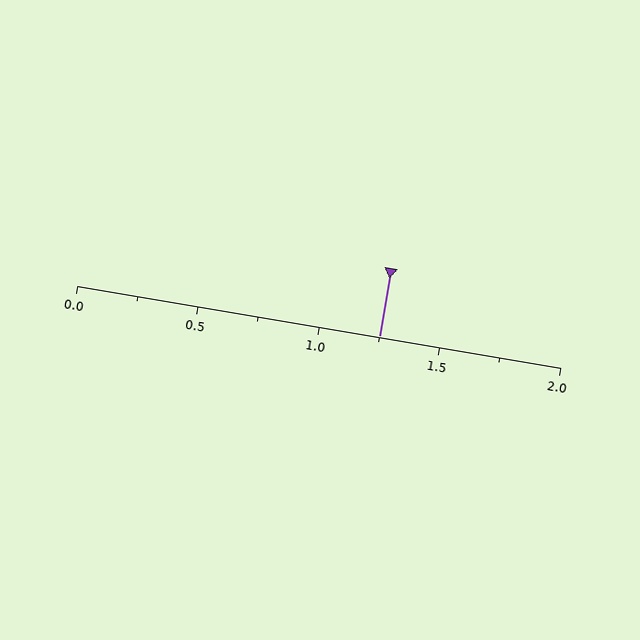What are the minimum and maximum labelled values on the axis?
The axis runs from 0.0 to 2.0.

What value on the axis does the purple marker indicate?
The marker indicates approximately 1.25.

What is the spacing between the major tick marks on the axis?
The major ticks are spaced 0.5 apart.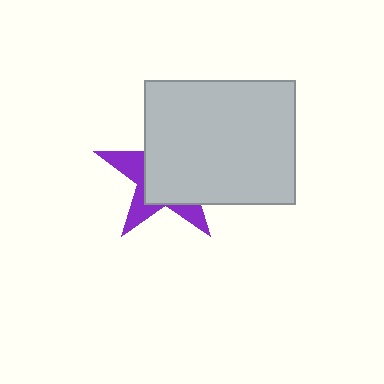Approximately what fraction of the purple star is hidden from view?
Roughly 67% of the purple star is hidden behind the light gray rectangle.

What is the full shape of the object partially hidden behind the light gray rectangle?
The partially hidden object is a purple star.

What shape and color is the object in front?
The object in front is a light gray rectangle.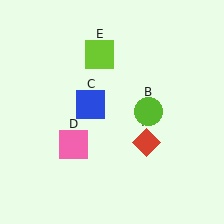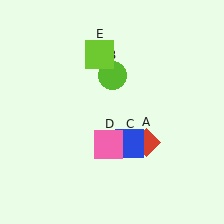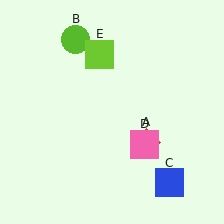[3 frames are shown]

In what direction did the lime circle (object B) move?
The lime circle (object B) moved up and to the left.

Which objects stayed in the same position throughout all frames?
Red diamond (object A) and lime square (object E) remained stationary.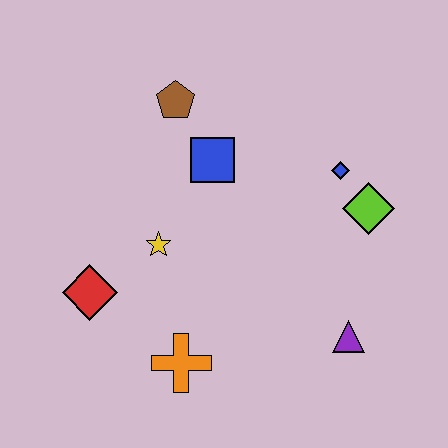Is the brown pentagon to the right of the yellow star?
Yes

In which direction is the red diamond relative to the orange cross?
The red diamond is to the left of the orange cross.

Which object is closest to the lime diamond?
The blue diamond is closest to the lime diamond.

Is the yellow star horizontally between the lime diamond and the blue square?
No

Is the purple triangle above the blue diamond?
No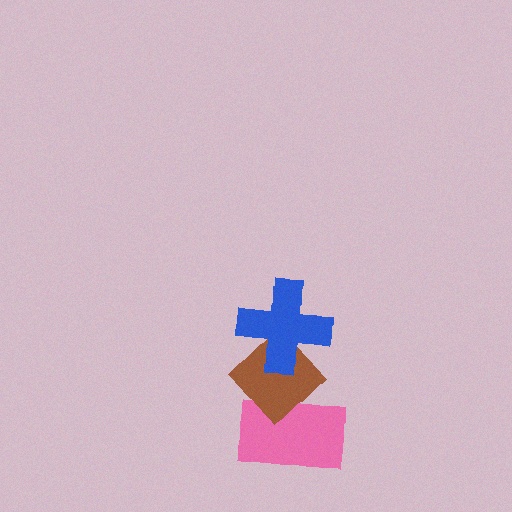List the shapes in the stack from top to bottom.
From top to bottom: the blue cross, the brown diamond, the pink rectangle.